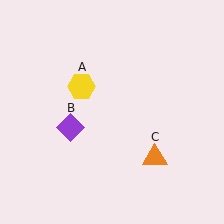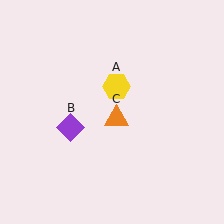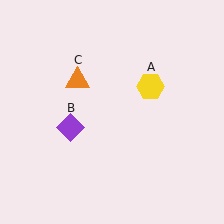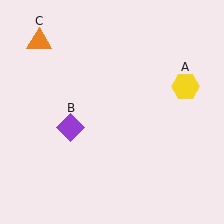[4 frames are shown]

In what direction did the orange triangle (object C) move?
The orange triangle (object C) moved up and to the left.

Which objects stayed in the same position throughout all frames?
Purple diamond (object B) remained stationary.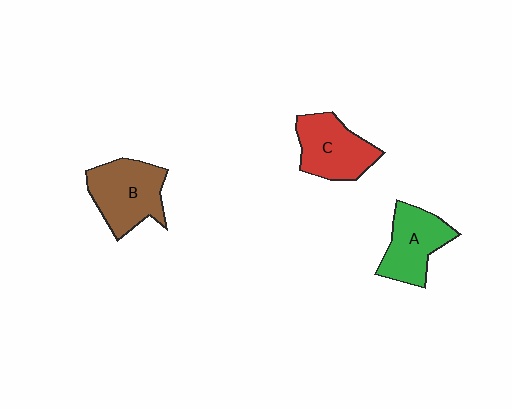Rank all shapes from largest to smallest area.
From largest to smallest: B (brown), C (red), A (green).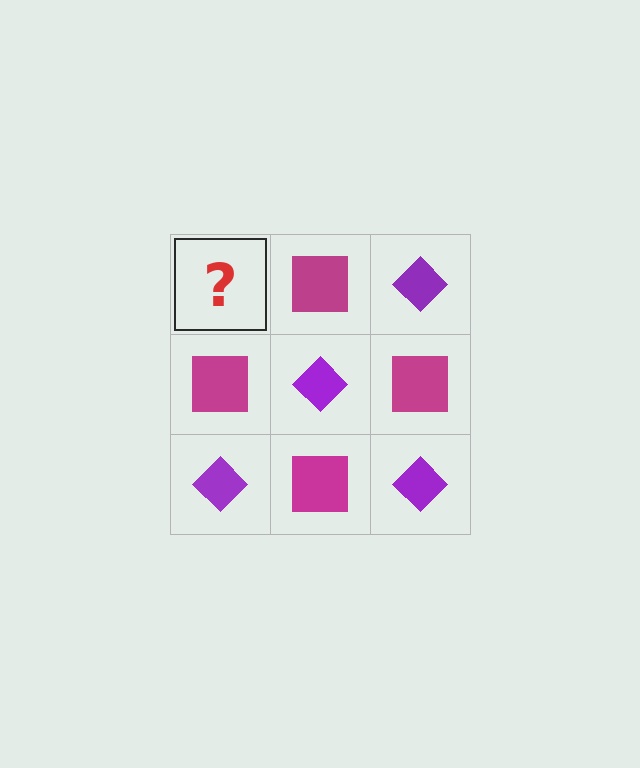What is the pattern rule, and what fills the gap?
The rule is that it alternates purple diamond and magenta square in a checkerboard pattern. The gap should be filled with a purple diamond.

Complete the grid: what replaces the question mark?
The question mark should be replaced with a purple diamond.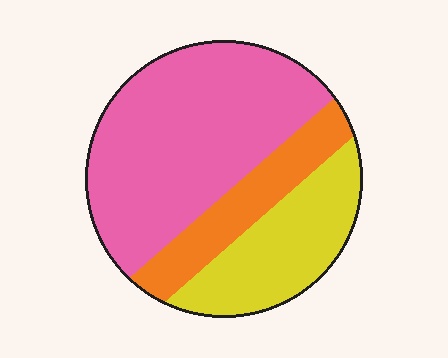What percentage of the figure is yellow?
Yellow covers 26% of the figure.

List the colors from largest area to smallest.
From largest to smallest: pink, yellow, orange.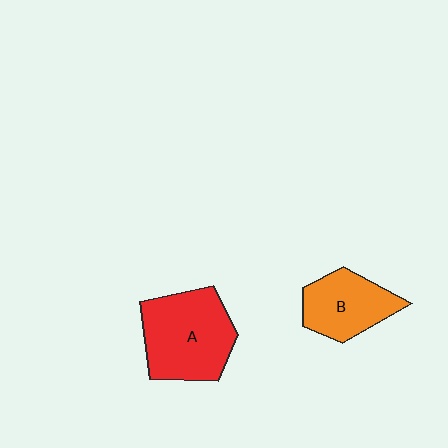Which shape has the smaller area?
Shape B (orange).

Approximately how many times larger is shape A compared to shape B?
Approximately 1.5 times.